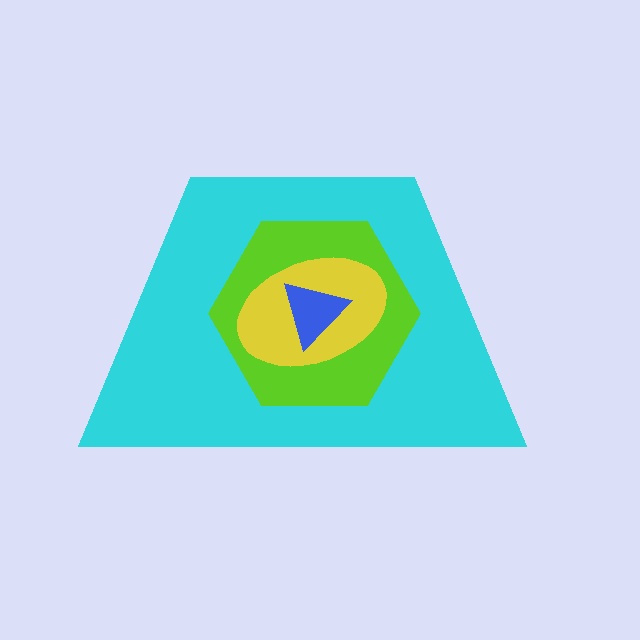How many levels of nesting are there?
4.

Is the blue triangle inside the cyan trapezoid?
Yes.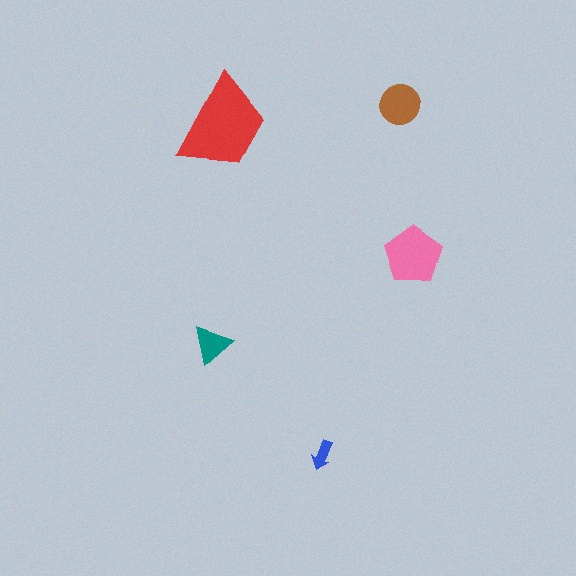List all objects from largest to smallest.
The red trapezoid, the pink pentagon, the brown circle, the teal triangle, the blue arrow.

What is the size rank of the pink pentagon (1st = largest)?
2nd.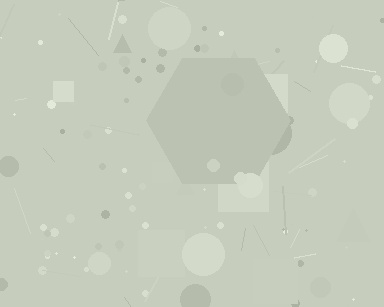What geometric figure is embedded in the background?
A hexagon is embedded in the background.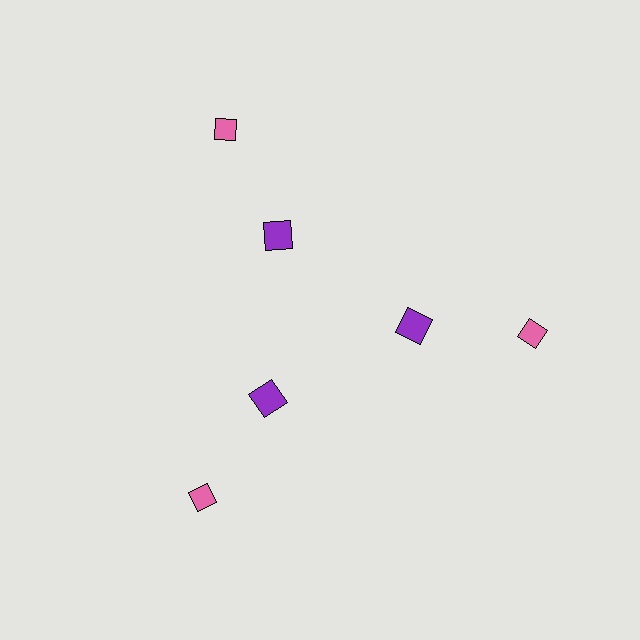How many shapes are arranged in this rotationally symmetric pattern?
There are 6 shapes, arranged in 3 groups of 2.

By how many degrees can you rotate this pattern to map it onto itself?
The pattern maps onto itself every 120 degrees of rotation.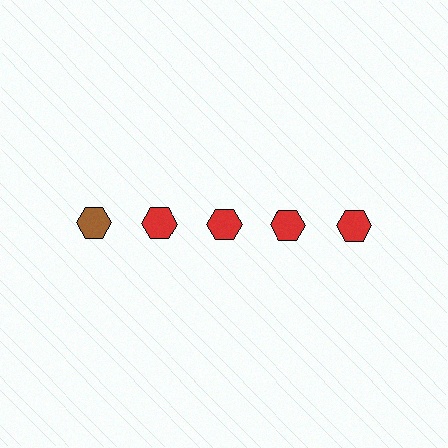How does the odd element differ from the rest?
It has a different color: brown instead of red.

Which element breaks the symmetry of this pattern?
The brown hexagon in the top row, leftmost column breaks the symmetry. All other shapes are red hexagons.